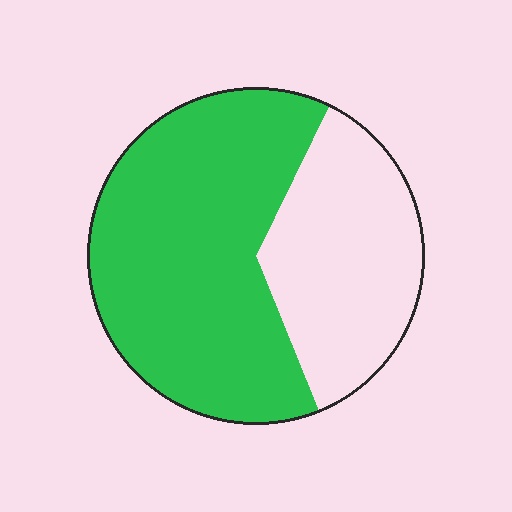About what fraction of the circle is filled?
About five eighths (5/8).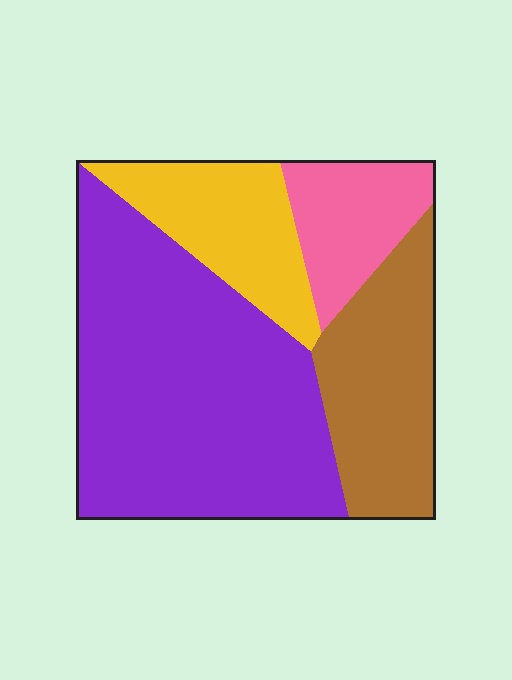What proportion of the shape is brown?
Brown takes up about one fifth (1/5) of the shape.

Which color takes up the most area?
Purple, at roughly 50%.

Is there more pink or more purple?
Purple.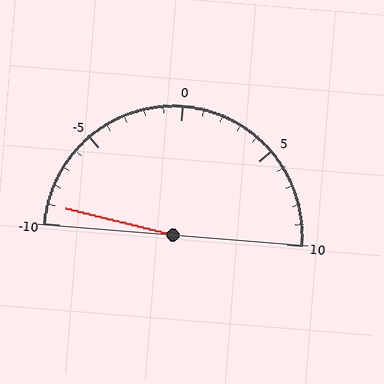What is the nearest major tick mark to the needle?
The nearest major tick mark is -10.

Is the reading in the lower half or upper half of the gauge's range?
The reading is in the lower half of the range (-10 to 10).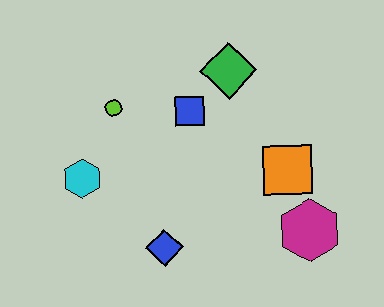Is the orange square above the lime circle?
No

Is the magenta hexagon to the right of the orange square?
Yes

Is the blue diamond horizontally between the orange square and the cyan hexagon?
Yes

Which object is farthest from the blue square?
The magenta hexagon is farthest from the blue square.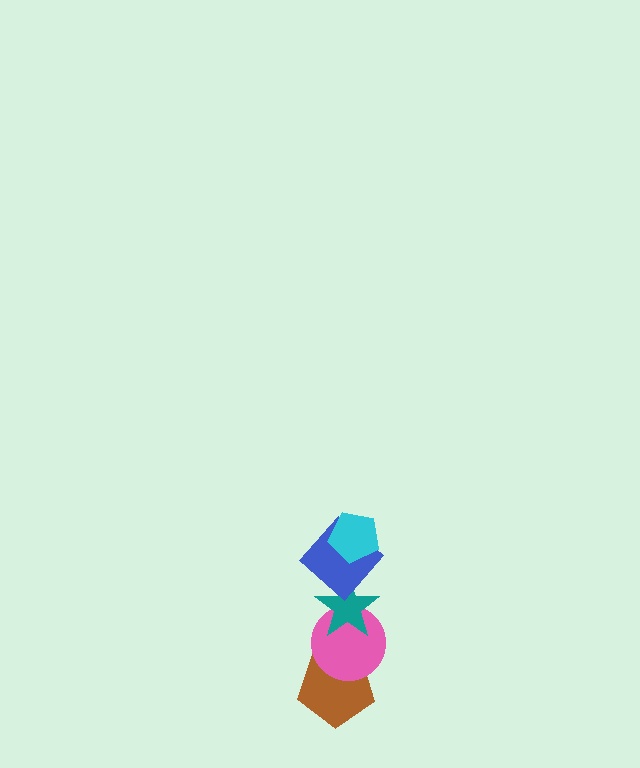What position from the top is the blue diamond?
The blue diamond is 2nd from the top.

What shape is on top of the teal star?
The blue diamond is on top of the teal star.